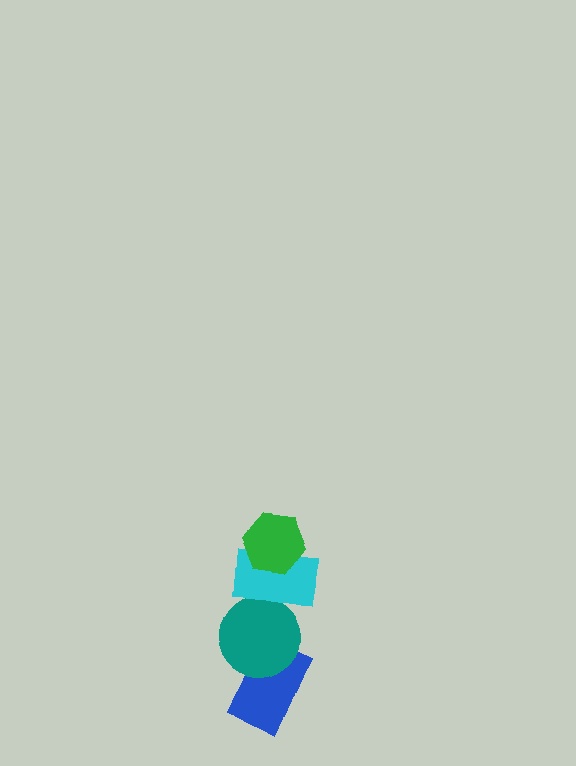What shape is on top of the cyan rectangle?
The green hexagon is on top of the cyan rectangle.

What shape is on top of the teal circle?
The cyan rectangle is on top of the teal circle.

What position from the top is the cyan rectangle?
The cyan rectangle is 2nd from the top.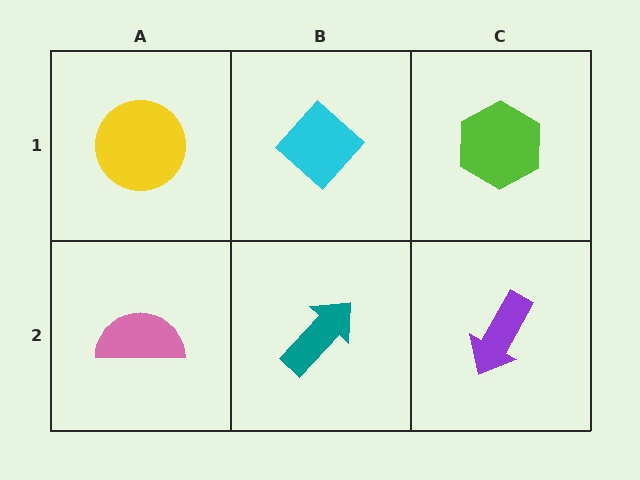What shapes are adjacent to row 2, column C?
A lime hexagon (row 1, column C), a teal arrow (row 2, column B).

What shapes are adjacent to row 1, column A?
A pink semicircle (row 2, column A), a cyan diamond (row 1, column B).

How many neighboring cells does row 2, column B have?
3.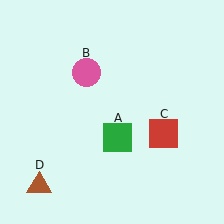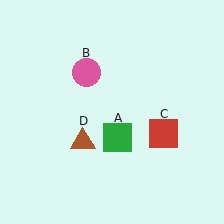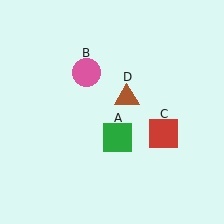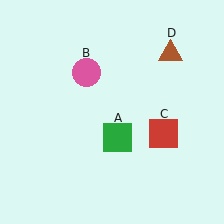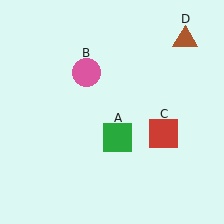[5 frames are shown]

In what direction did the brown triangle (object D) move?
The brown triangle (object D) moved up and to the right.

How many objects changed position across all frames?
1 object changed position: brown triangle (object D).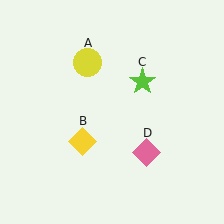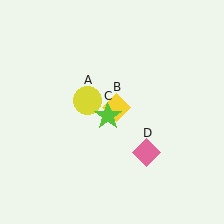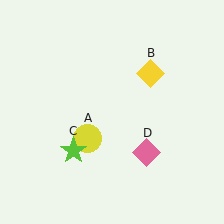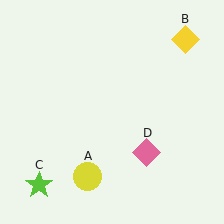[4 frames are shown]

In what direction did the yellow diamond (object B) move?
The yellow diamond (object B) moved up and to the right.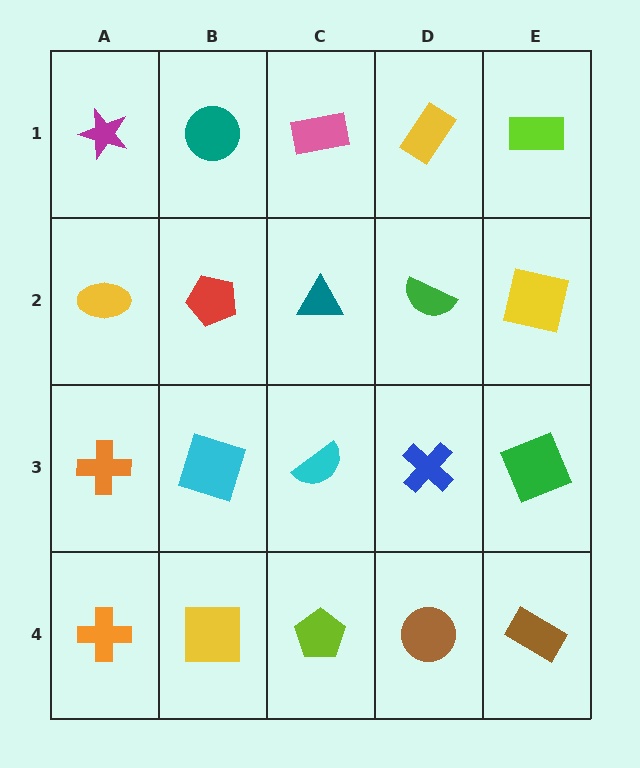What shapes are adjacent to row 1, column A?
A yellow ellipse (row 2, column A), a teal circle (row 1, column B).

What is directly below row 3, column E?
A brown rectangle.